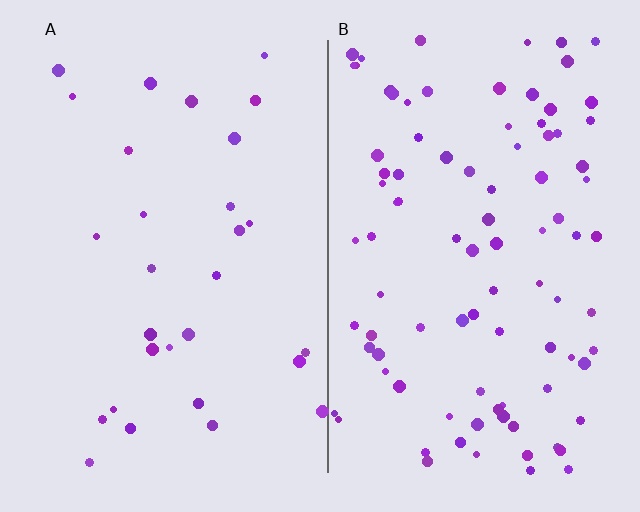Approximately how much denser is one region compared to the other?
Approximately 3.2× — region B over region A.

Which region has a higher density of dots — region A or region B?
B (the right).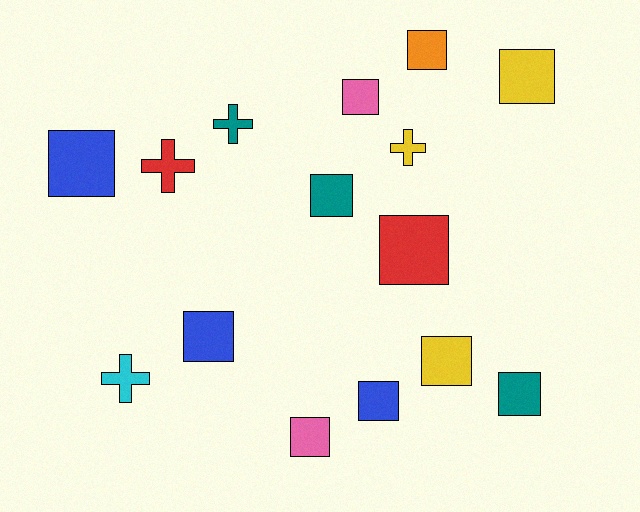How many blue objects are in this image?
There are 3 blue objects.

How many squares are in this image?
There are 11 squares.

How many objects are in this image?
There are 15 objects.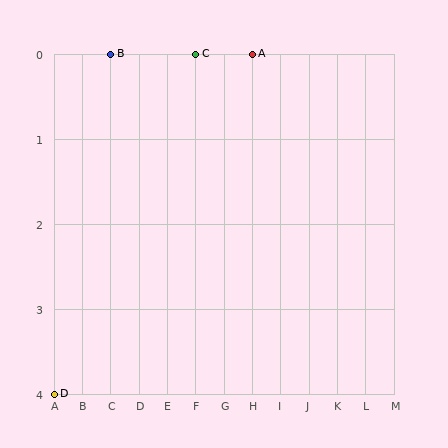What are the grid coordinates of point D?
Point D is at grid coordinates (A, 4).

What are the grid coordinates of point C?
Point C is at grid coordinates (F, 0).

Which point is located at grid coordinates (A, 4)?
Point D is at (A, 4).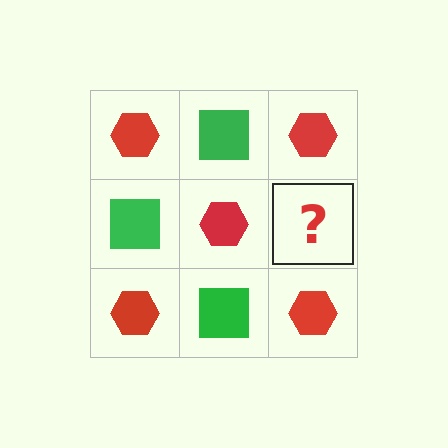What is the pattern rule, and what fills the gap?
The rule is that it alternates red hexagon and green square in a checkerboard pattern. The gap should be filled with a green square.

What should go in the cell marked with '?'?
The missing cell should contain a green square.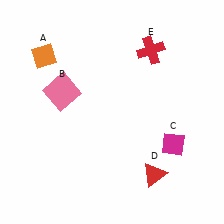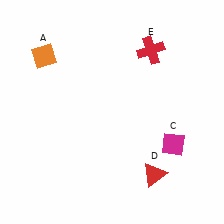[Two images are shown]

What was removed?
The pink square (B) was removed in Image 2.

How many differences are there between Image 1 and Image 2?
There is 1 difference between the two images.